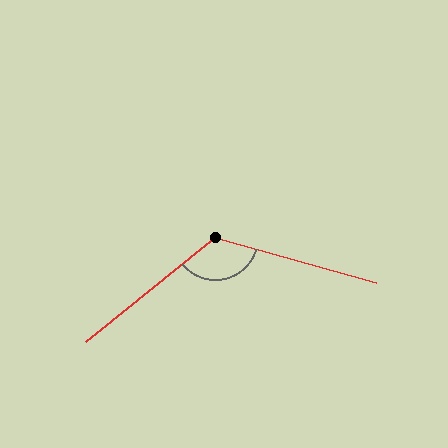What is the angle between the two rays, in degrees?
Approximately 125 degrees.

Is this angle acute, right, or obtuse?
It is obtuse.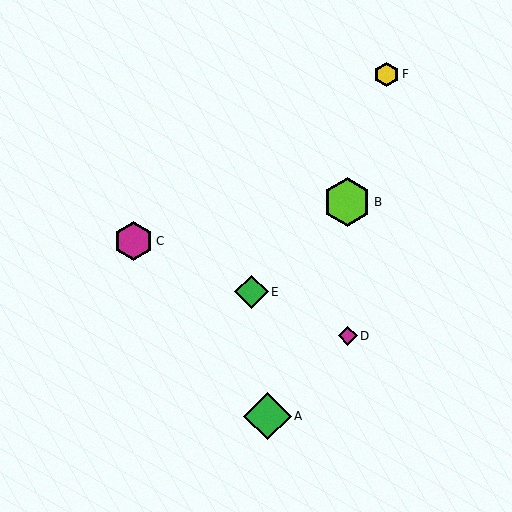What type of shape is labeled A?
Shape A is a green diamond.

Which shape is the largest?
The lime hexagon (labeled B) is the largest.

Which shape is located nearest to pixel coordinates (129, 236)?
The magenta hexagon (labeled C) at (133, 241) is nearest to that location.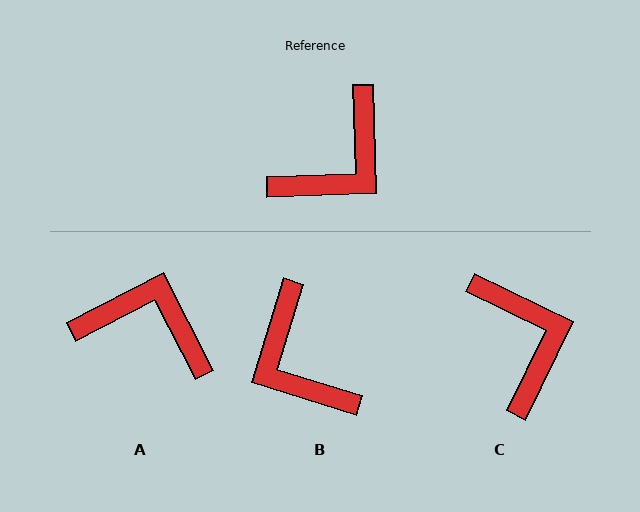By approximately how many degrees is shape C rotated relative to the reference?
Approximately 62 degrees counter-clockwise.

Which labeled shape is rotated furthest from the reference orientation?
A, about 116 degrees away.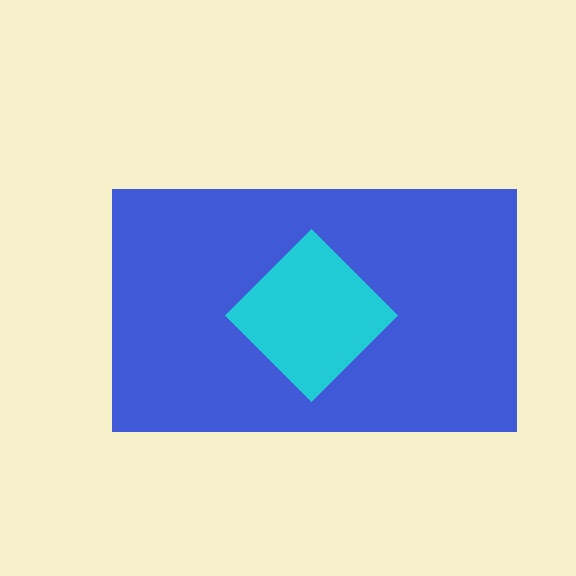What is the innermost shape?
The cyan diamond.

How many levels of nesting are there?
2.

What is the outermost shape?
The blue rectangle.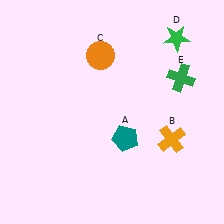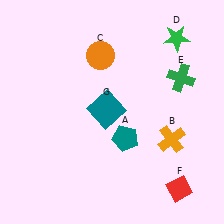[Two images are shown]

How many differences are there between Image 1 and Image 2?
There are 2 differences between the two images.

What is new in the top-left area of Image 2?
A teal square (G) was added in the top-left area of Image 2.